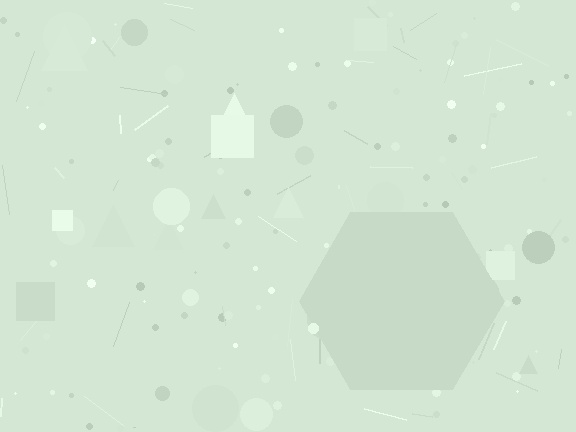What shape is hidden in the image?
A hexagon is hidden in the image.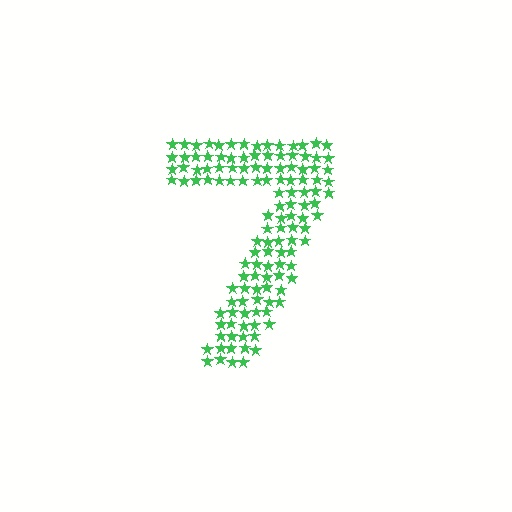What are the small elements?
The small elements are stars.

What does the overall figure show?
The overall figure shows the digit 7.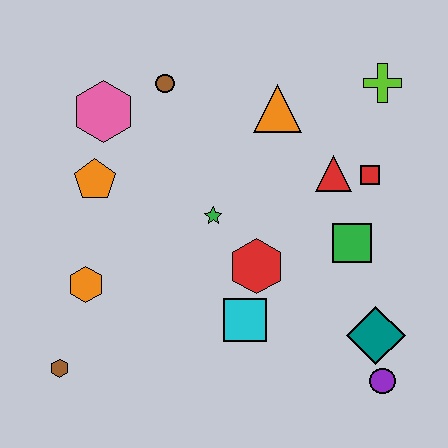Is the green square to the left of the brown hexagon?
No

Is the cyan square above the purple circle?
Yes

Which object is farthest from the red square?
The brown hexagon is farthest from the red square.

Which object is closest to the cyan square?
The red hexagon is closest to the cyan square.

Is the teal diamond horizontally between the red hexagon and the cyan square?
No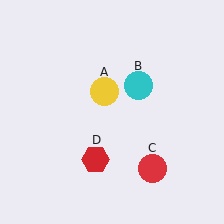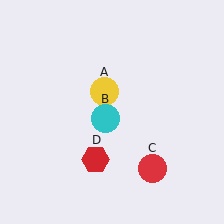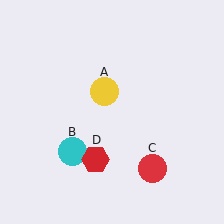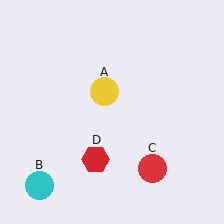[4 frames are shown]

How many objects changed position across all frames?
1 object changed position: cyan circle (object B).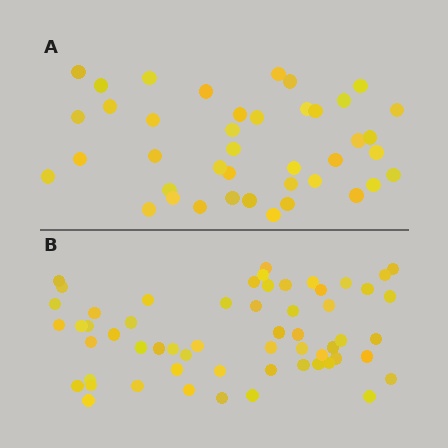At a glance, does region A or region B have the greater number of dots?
Region B (the bottom region) has more dots.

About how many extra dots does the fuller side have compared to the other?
Region B has approximately 15 more dots than region A.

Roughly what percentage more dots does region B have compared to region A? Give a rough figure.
About 40% more.